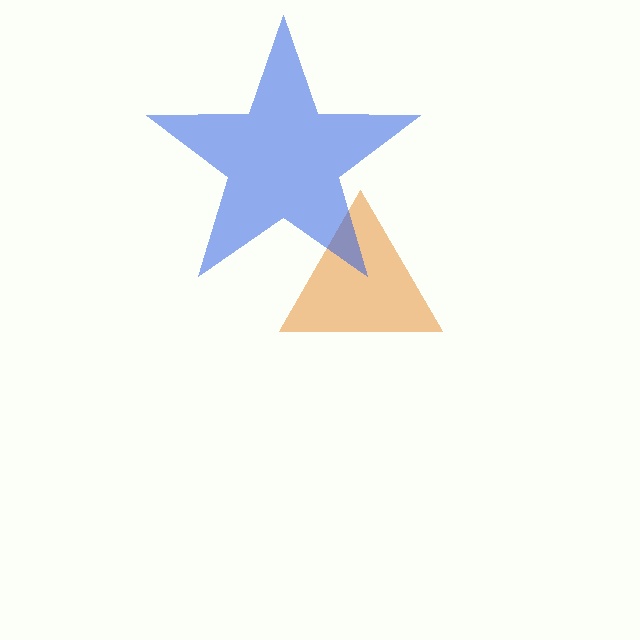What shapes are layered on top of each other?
The layered shapes are: an orange triangle, a blue star.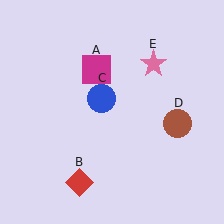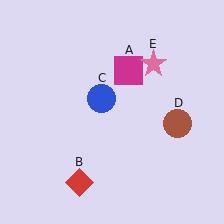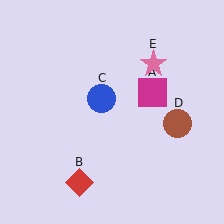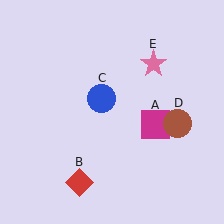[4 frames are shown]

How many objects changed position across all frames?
1 object changed position: magenta square (object A).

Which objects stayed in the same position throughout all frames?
Red diamond (object B) and blue circle (object C) and brown circle (object D) and pink star (object E) remained stationary.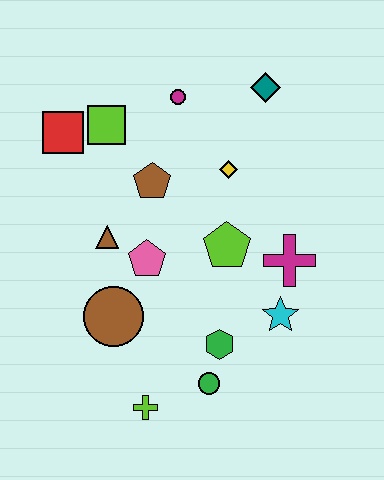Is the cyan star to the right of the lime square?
Yes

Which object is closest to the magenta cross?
The cyan star is closest to the magenta cross.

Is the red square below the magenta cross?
No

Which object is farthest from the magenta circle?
The lime cross is farthest from the magenta circle.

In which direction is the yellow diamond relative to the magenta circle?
The yellow diamond is below the magenta circle.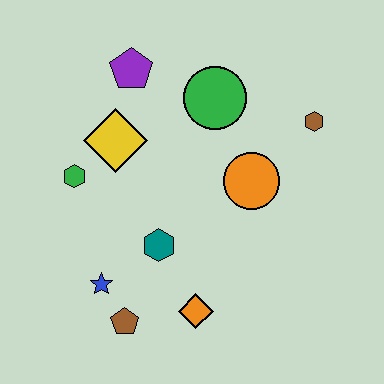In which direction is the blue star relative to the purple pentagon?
The blue star is below the purple pentagon.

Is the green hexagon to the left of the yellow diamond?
Yes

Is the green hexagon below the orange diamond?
No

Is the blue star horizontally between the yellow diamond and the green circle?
No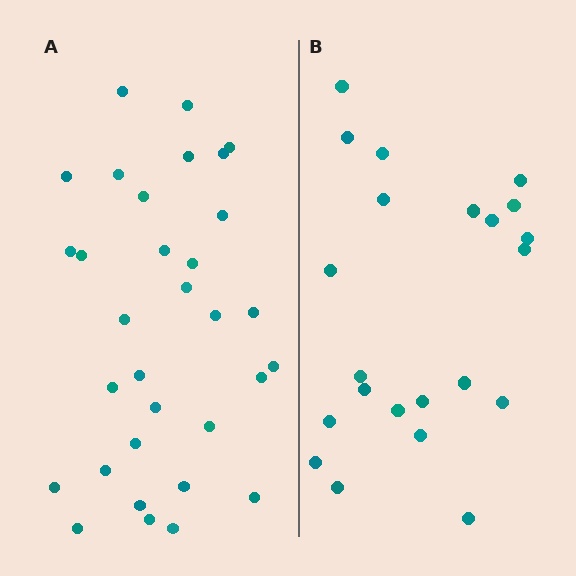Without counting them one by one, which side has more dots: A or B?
Region A (the left region) has more dots.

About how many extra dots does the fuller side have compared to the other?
Region A has roughly 10 or so more dots than region B.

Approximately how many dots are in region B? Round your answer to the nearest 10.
About 20 dots. (The exact count is 22, which rounds to 20.)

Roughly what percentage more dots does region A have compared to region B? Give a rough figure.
About 45% more.